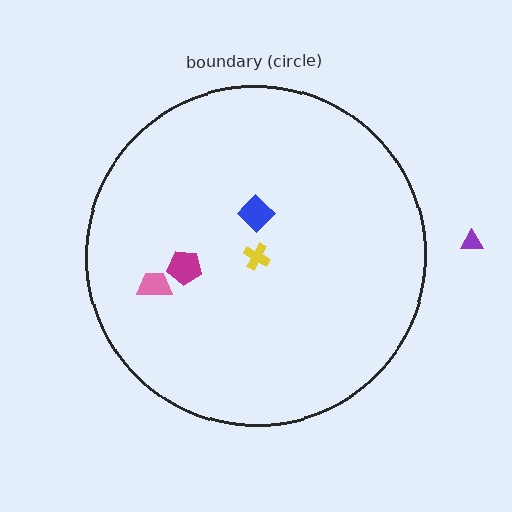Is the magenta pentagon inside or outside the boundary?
Inside.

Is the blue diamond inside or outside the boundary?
Inside.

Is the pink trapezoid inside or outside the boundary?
Inside.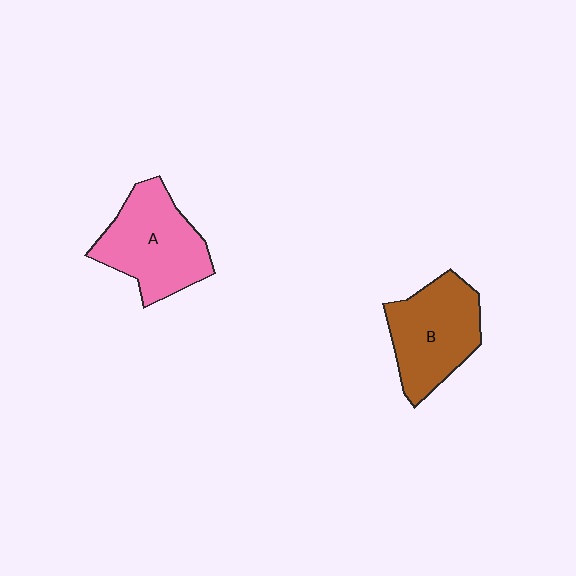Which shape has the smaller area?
Shape B (brown).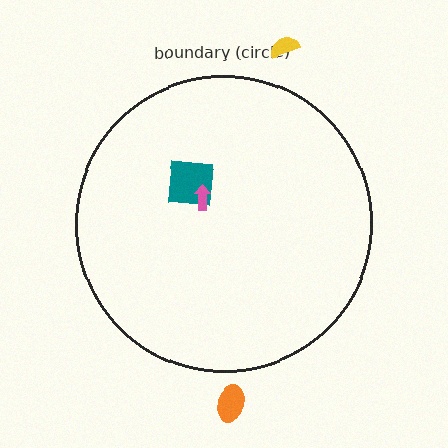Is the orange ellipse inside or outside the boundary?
Outside.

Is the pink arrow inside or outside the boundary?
Inside.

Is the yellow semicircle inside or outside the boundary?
Outside.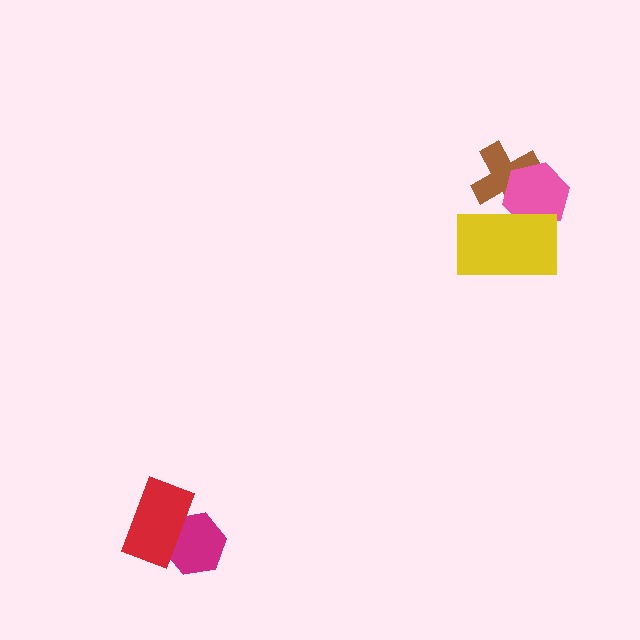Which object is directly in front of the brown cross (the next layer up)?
The pink hexagon is directly in front of the brown cross.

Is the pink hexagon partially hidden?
Yes, it is partially covered by another shape.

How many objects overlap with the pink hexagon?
2 objects overlap with the pink hexagon.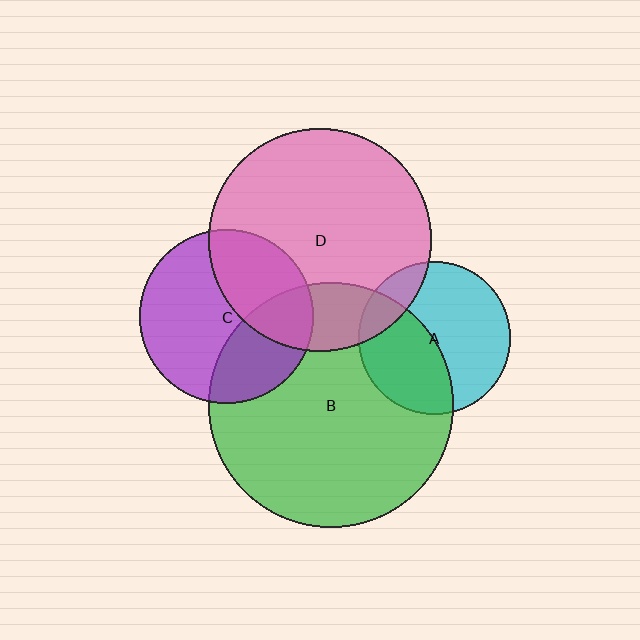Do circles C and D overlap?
Yes.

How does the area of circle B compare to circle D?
Approximately 1.2 times.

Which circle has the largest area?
Circle B (green).